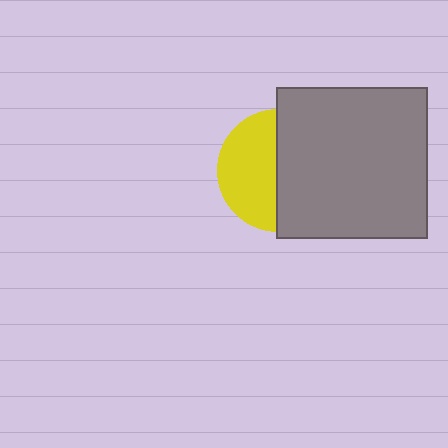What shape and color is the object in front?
The object in front is a gray square.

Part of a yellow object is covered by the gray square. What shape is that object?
It is a circle.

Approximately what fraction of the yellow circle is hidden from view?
Roughly 53% of the yellow circle is hidden behind the gray square.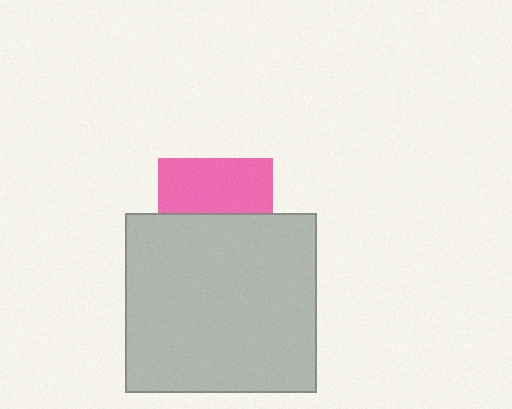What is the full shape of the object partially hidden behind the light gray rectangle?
The partially hidden object is a pink square.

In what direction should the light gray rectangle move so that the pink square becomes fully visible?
The light gray rectangle should move down. That is the shortest direction to clear the overlap and leave the pink square fully visible.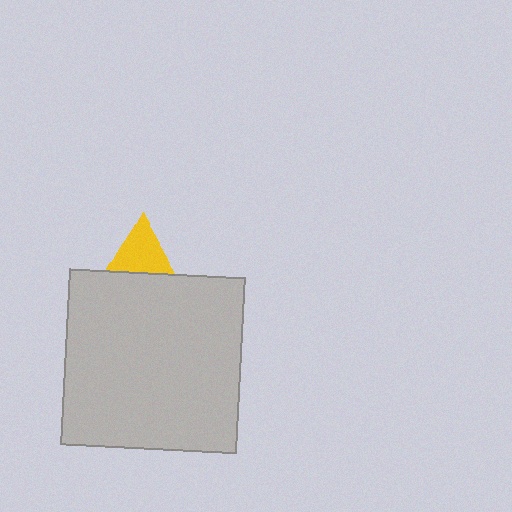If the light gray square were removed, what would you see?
You would see the complete yellow triangle.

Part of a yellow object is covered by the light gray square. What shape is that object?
It is a triangle.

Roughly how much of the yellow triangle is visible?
A small part of it is visible (roughly 44%).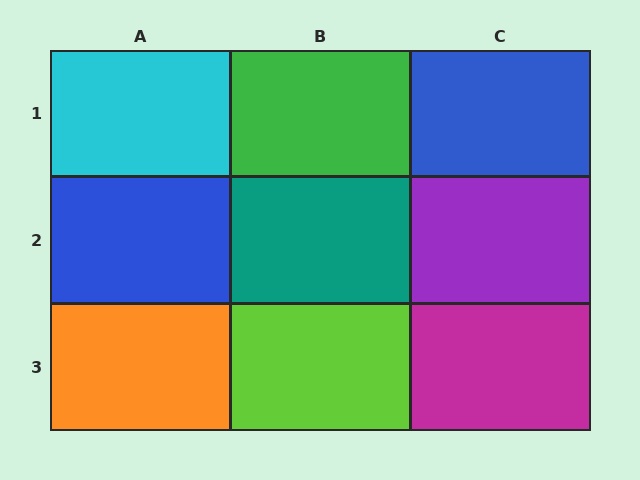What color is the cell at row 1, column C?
Blue.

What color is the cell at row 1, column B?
Green.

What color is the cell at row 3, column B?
Lime.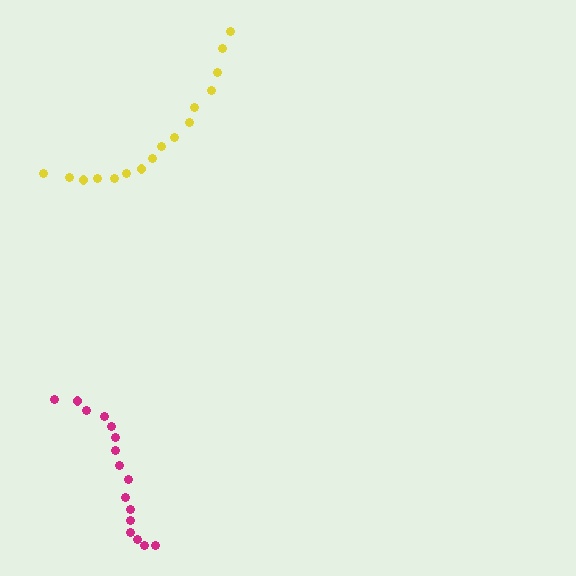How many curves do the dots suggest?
There are 2 distinct paths.